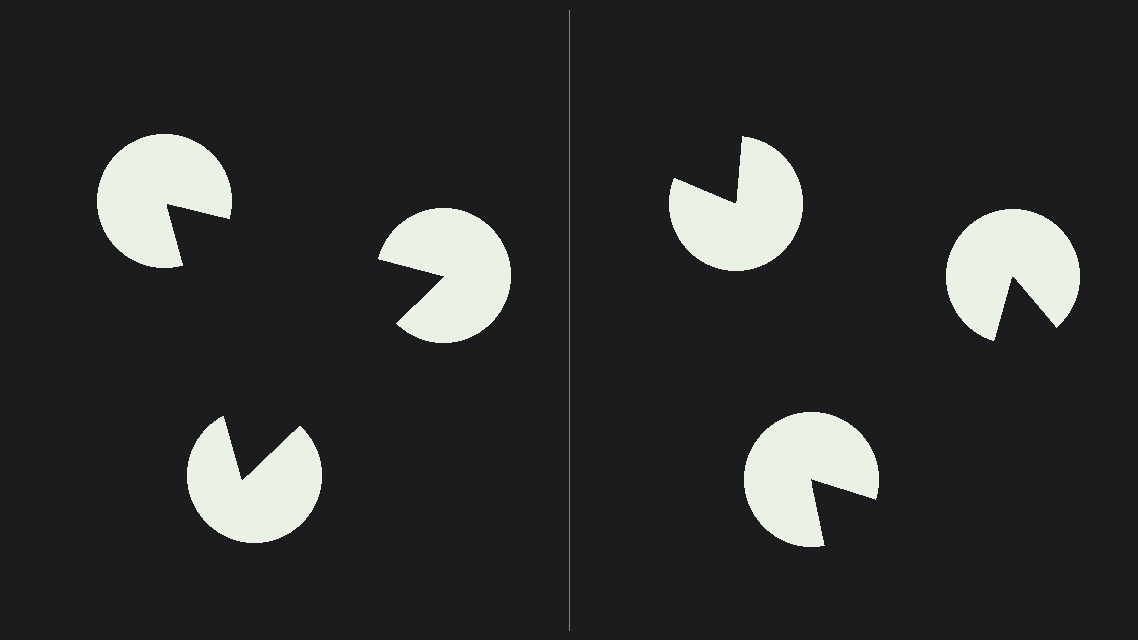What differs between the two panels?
The pac-man discs are positioned identically on both sides; only the wedge orientations differ. On the left they align to a triangle; on the right they are misaligned.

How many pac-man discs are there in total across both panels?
6 — 3 on each side.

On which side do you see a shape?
An illusory triangle appears on the left side. On the right side the wedge cuts are rotated, so no coherent shape forms.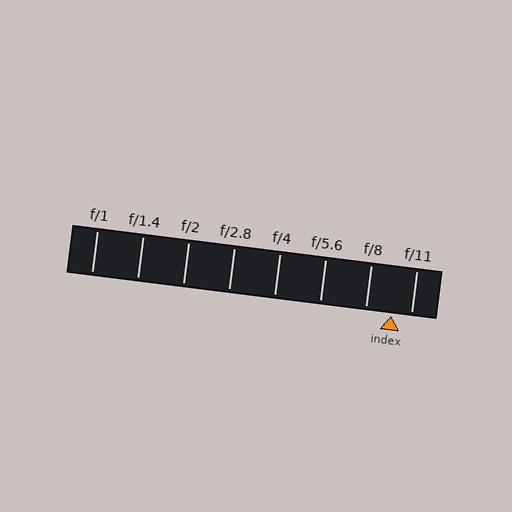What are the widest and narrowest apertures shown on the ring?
The widest aperture shown is f/1 and the narrowest is f/11.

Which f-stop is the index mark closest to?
The index mark is closest to f/11.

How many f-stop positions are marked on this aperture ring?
There are 8 f-stop positions marked.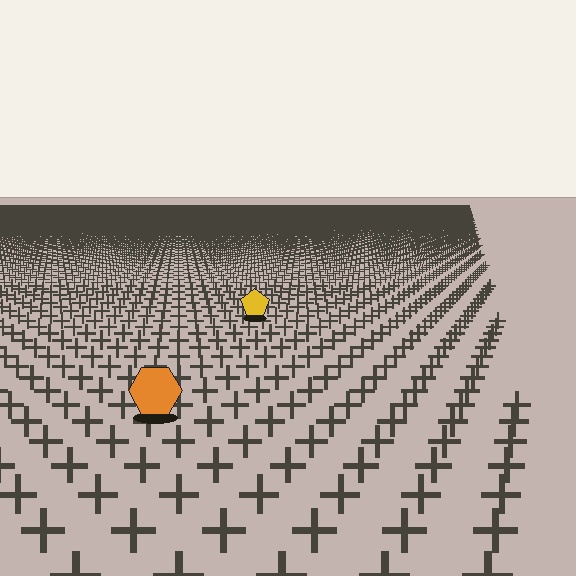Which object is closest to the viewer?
The orange hexagon is closest. The texture marks near it are larger and more spread out.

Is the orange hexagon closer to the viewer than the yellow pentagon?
Yes. The orange hexagon is closer — you can tell from the texture gradient: the ground texture is coarser near it.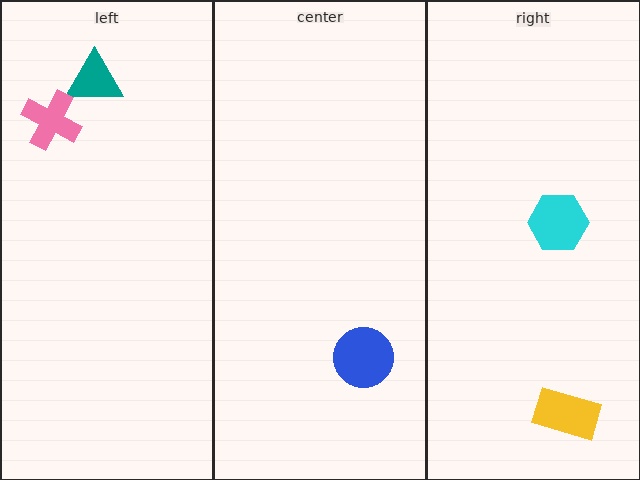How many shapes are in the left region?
2.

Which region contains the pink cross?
The left region.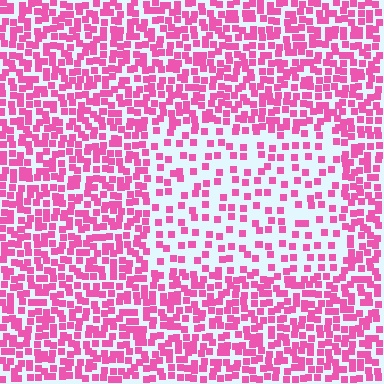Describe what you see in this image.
The image contains small pink elements arranged at two different densities. A rectangle-shaped region is visible where the elements are less densely packed than the surrounding area.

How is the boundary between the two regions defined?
The boundary is defined by a change in element density (approximately 2.3x ratio). All elements are the same color, size, and shape.